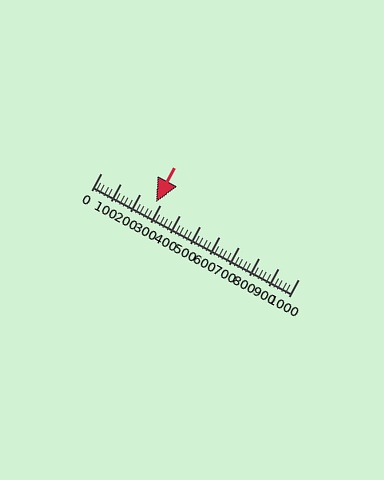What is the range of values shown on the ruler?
The ruler shows values from 0 to 1000.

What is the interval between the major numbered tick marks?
The major tick marks are spaced 100 units apart.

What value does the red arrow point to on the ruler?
The red arrow points to approximately 280.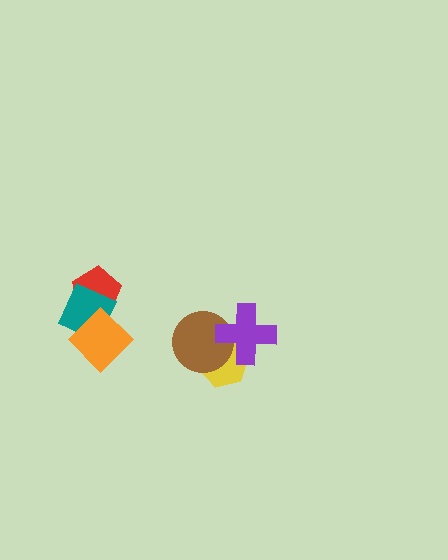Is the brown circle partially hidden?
Yes, it is partially covered by another shape.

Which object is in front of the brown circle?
The purple cross is in front of the brown circle.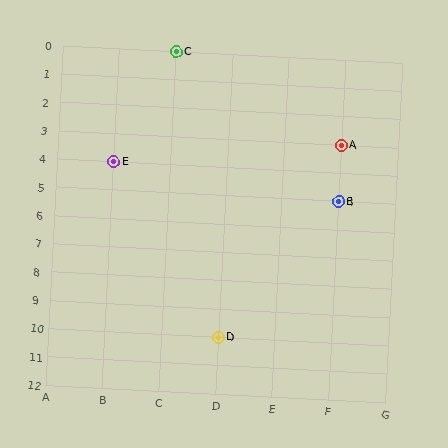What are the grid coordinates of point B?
Point B is at grid coordinates (F, 5).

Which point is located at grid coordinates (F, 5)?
Point B is at (F, 5).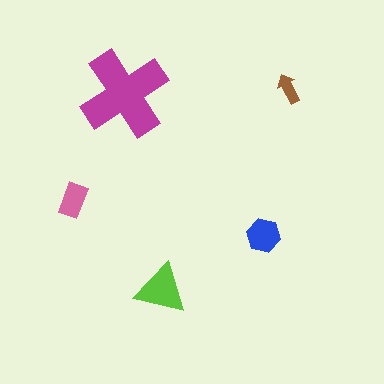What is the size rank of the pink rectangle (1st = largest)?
4th.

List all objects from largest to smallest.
The magenta cross, the lime triangle, the blue hexagon, the pink rectangle, the brown arrow.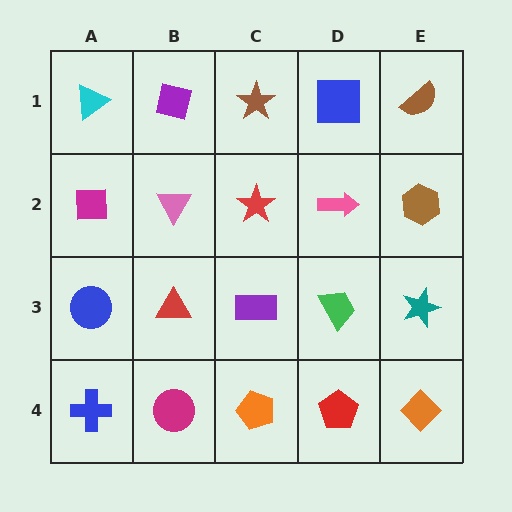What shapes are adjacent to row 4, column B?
A red triangle (row 3, column B), a blue cross (row 4, column A), an orange pentagon (row 4, column C).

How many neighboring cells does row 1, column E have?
2.